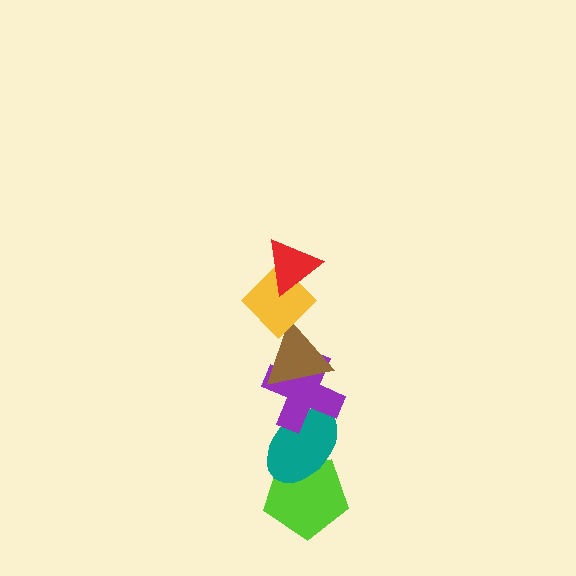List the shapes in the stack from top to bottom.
From top to bottom: the red triangle, the yellow diamond, the brown triangle, the purple cross, the teal ellipse, the lime pentagon.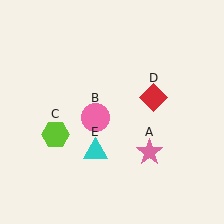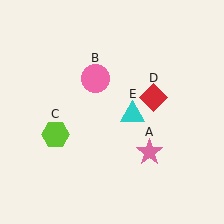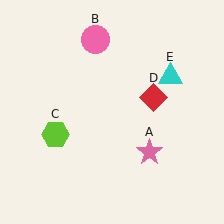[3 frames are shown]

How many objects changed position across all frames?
2 objects changed position: pink circle (object B), cyan triangle (object E).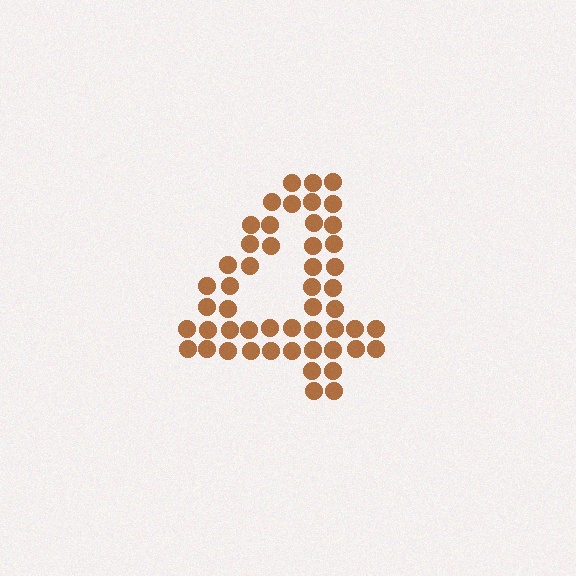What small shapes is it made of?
It is made of small circles.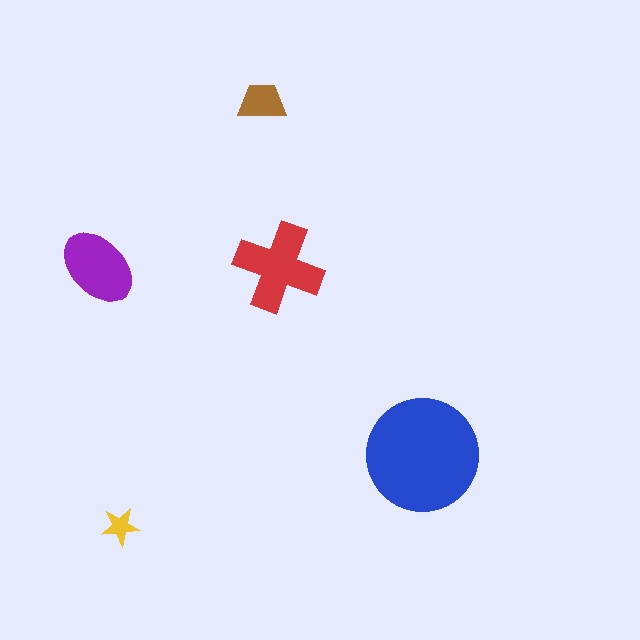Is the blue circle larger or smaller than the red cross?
Larger.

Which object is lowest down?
The yellow star is bottommost.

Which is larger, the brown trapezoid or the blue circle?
The blue circle.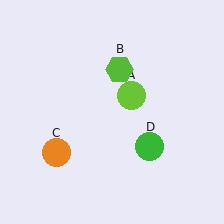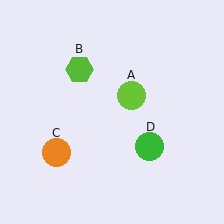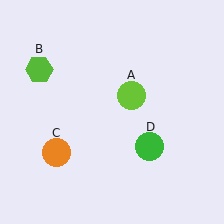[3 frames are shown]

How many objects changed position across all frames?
1 object changed position: lime hexagon (object B).